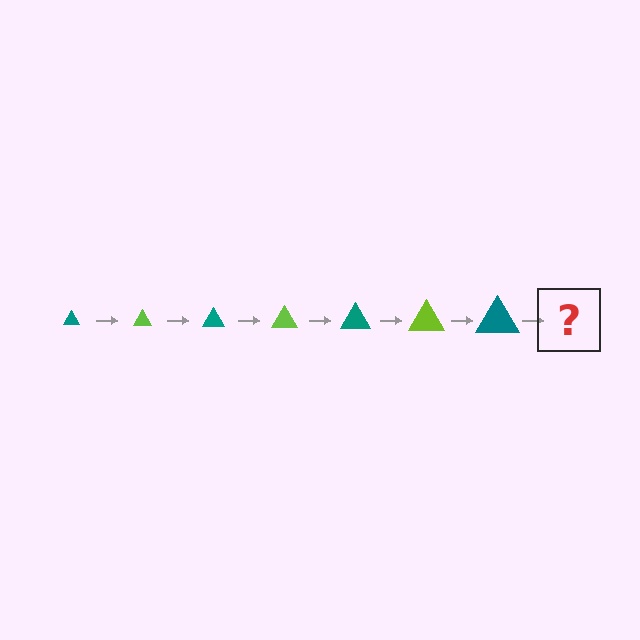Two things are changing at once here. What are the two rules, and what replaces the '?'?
The two rules are that the triangle grows larger each step and the color cycles through teal and lime. The '?' should be a lime triangle, larger than the previous one.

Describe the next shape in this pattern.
It should be a lime triangle, larger than the previous one.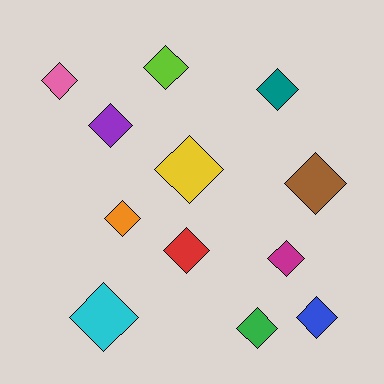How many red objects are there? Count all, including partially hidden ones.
There is 1 red object.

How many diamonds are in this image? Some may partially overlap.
There are 12 diamonds.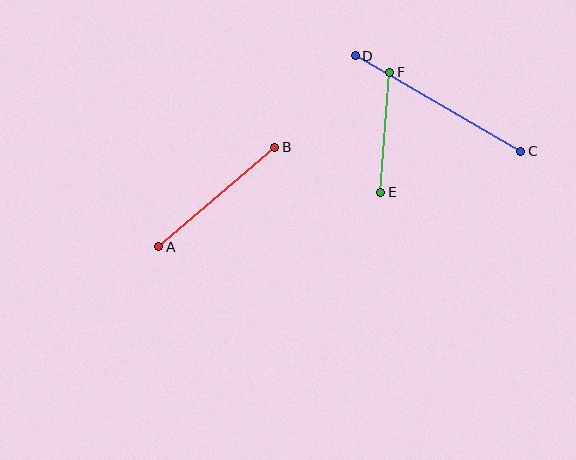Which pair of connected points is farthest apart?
Points C and D are farthest apart.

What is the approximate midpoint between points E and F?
The midpoint is at approximately (385, 132) pixels.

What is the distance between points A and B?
The distance is approximately 153 pixels.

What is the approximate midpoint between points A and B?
The midpoint is at approximately (217, 197) pixels.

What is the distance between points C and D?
The distance is approximately 191 pixels.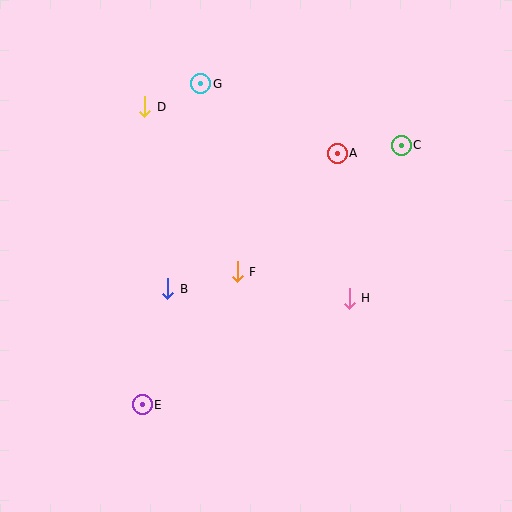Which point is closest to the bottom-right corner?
Point H is closest to the bottom-right corner.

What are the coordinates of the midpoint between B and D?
The midpoint between B and D is at (156, 198).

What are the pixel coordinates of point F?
Point F is at (237, 272).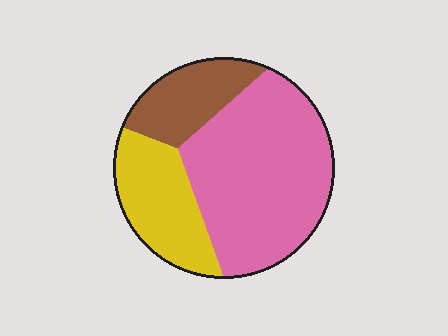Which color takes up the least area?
Brown, at roughly 20%.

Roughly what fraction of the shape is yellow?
Yellow takes up between a sixth and a third of the shape.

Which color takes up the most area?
Pink, at roughly 55%.